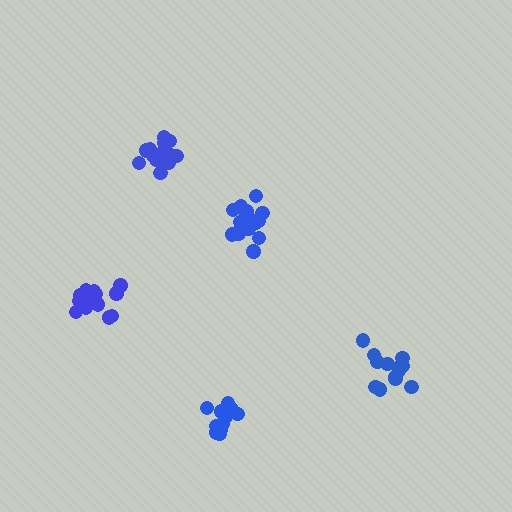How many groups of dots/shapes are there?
There are 5 groups.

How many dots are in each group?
Group 1: 19 dots, Group 2: 13 dots, Group 3: 13 dots, Group 4: 18 dots, Group 5: 16 dots (79 total).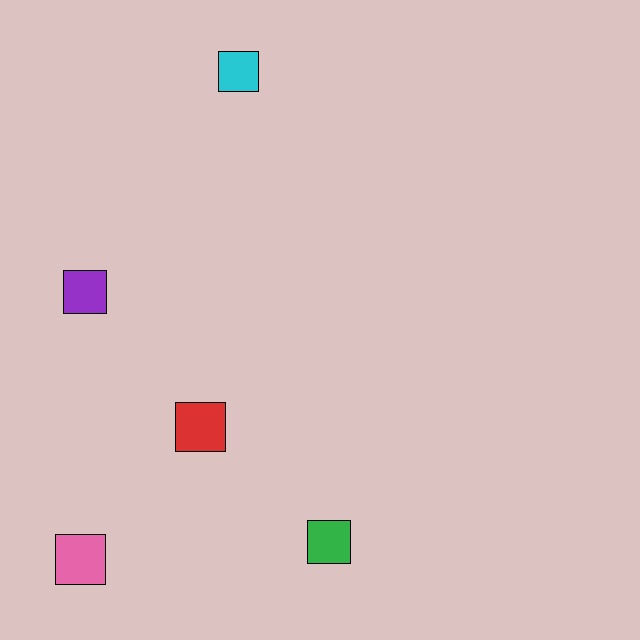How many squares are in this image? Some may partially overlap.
There are 5 squares.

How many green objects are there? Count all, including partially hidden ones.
There is 1 green object.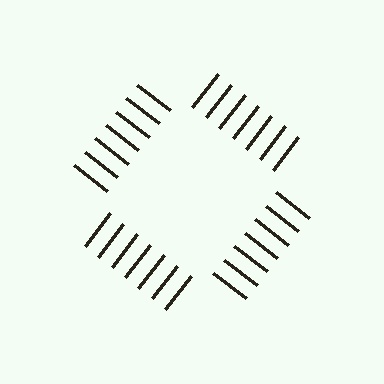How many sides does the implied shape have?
4 sides — the line-ends trace a square.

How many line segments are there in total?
28 — 7 along each of the 4 edges.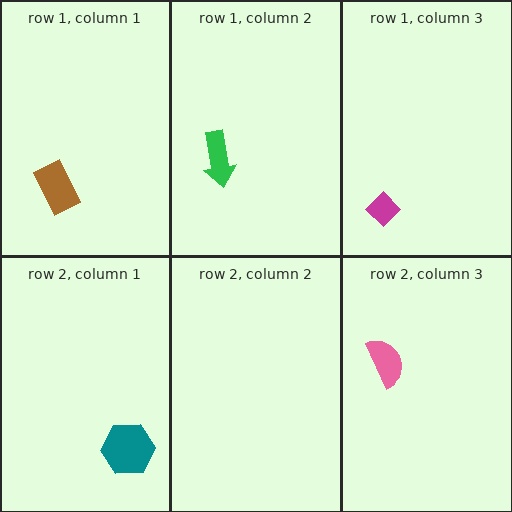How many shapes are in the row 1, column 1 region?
1.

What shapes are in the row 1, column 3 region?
The magenta diamond.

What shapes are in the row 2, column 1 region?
The teal hexagon.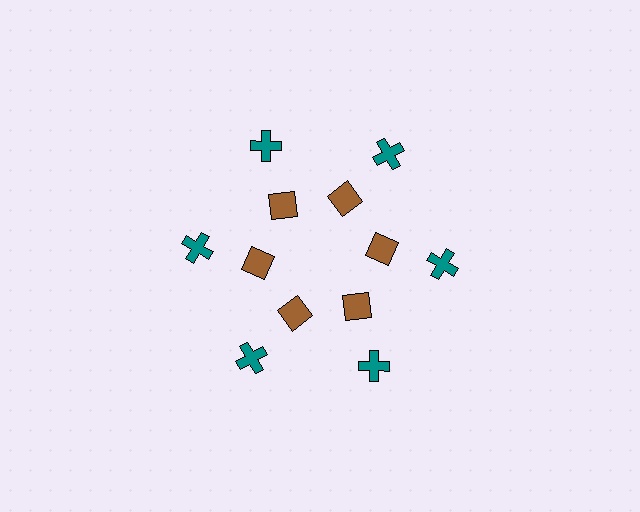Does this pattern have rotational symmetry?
Yes, this pattern has 6-fold rotational symmetry. It looks the same after rotating 60 degrees around the center.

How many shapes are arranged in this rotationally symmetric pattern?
There are 12 shapes, arranged in 6 groups of 2.